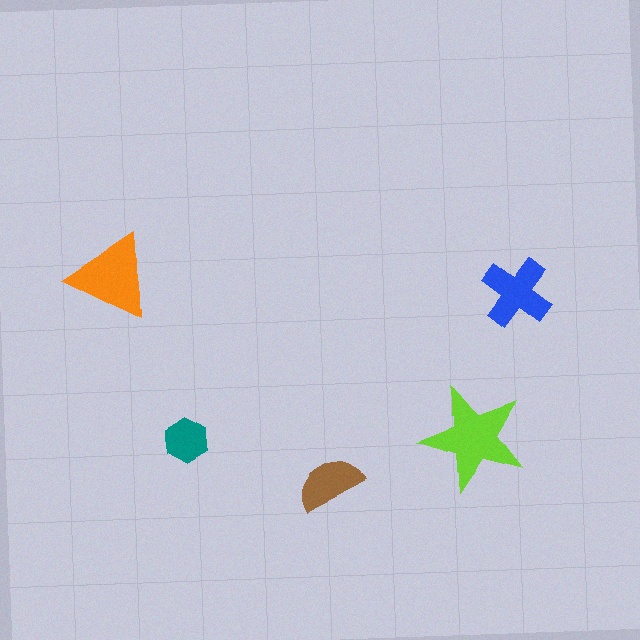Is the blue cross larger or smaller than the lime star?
Smaller.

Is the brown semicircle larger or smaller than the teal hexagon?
Larger.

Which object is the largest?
The lime star.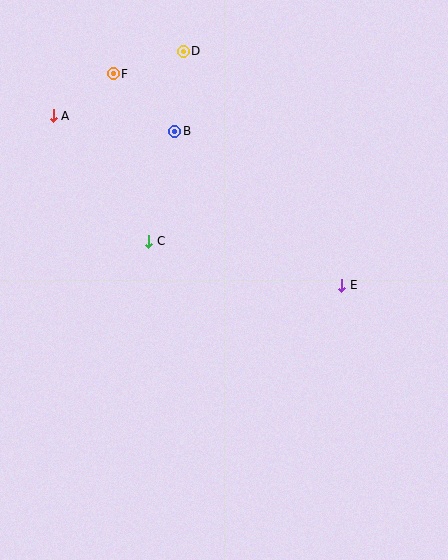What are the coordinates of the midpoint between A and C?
The midpoint between A and C is at (101, 178).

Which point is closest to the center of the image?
Point C at (149, 241) is closest to the center.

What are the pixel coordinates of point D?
Point D is at (183, 51).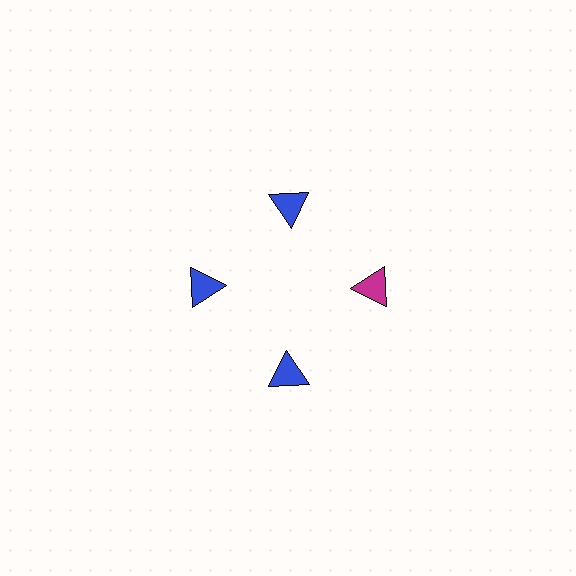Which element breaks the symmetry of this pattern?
The magenta triangle at roughly the 3 o'clock position breaks the symmetry. All other shapes are blue triangles.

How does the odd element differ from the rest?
It has a different color: magenta instead of blue.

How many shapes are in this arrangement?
There are 4 shapes arranged in a ring pattern.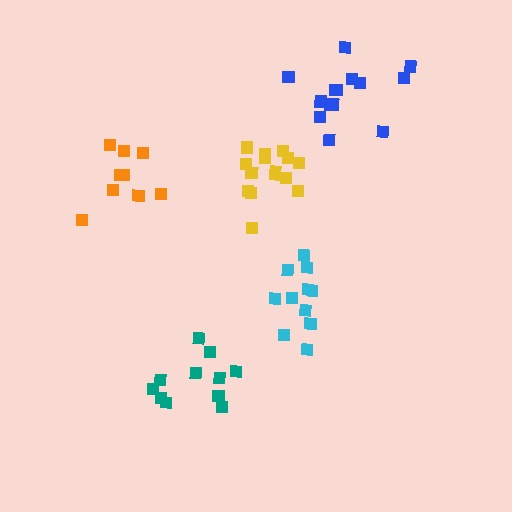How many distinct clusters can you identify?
There are 5 distinct clusters.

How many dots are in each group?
Group 1: 15 dots, Group 2: 11 dots, Group 3: 15 dots, Group 4: 9 dots, Group 5: 11 dots (61 total).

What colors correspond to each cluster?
The clusters are colored: yellow, teal, blue, orange, cyan.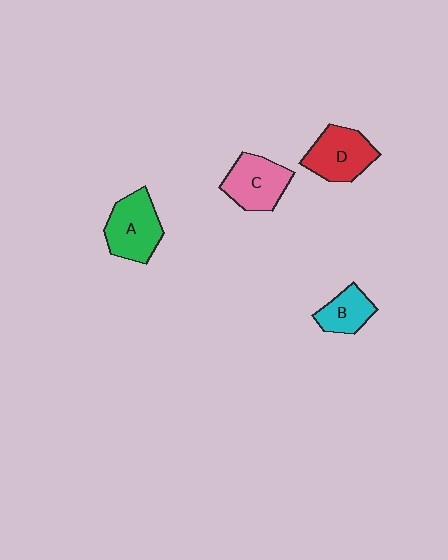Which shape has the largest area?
Shape A (green).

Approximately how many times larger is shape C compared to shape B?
Approximately 1.5 times.